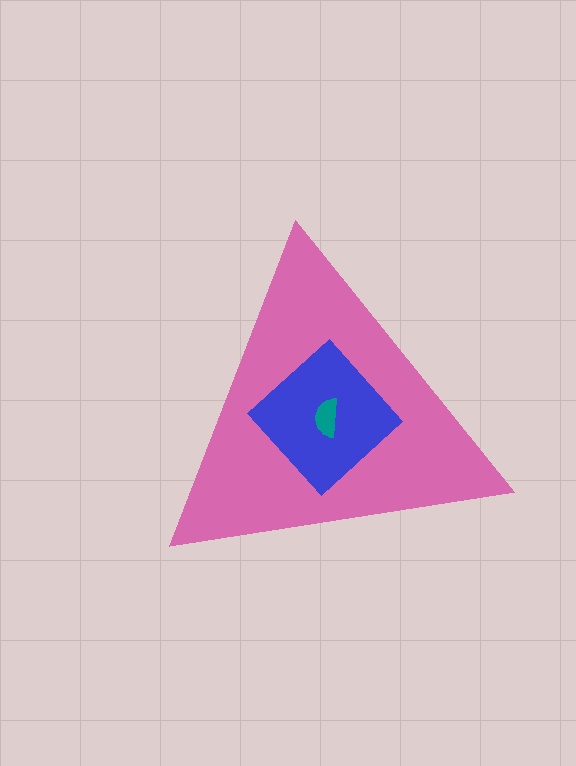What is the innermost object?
The teal semicircle.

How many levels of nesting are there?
3.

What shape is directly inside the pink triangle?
The blue diamond.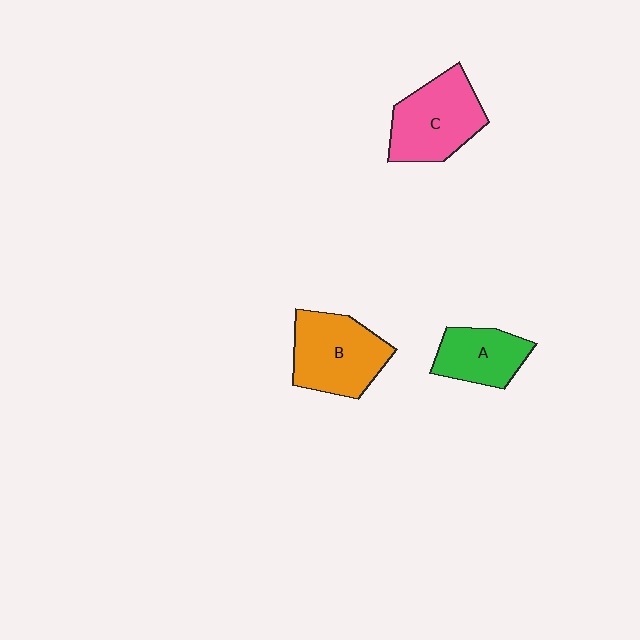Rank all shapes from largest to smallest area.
From largest to smallest: B (orange), C (pink), A (green).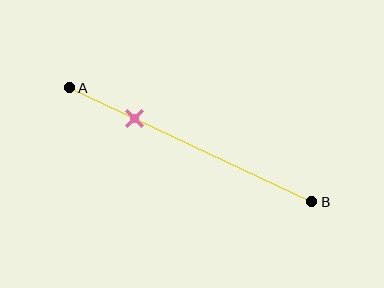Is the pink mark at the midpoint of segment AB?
No, the mark is at about 25% from A, not at the 50% midpoint.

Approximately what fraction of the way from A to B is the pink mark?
The pink mark is approximately 25% of the way from A to B.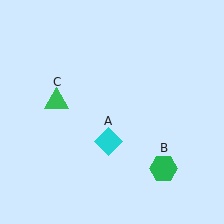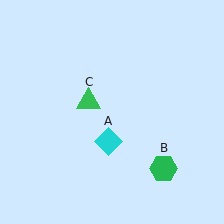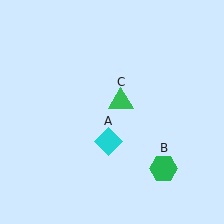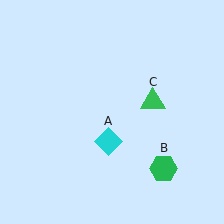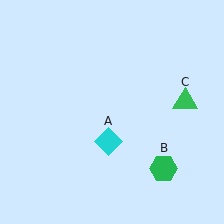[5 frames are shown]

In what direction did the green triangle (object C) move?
The green triangle (object C) moved right.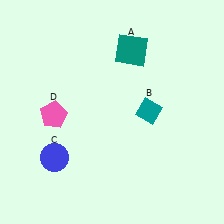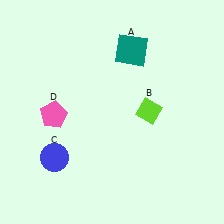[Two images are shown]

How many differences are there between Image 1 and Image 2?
There is 1 difference between the two images.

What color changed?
The diamond (B) changed from teal in Image 1 to lime in Image 2.